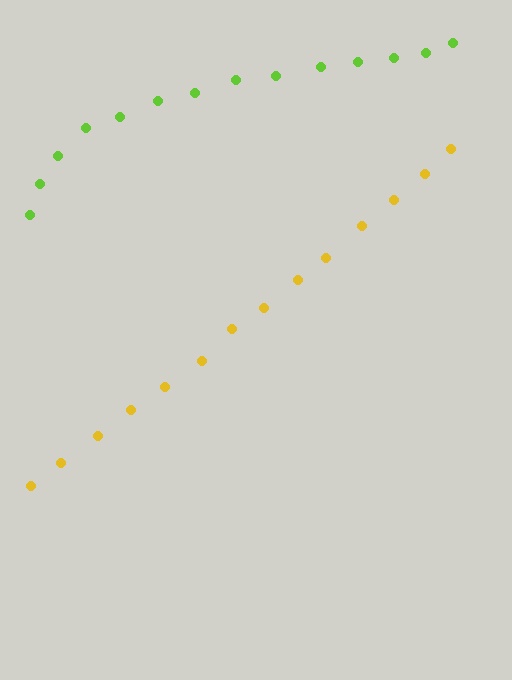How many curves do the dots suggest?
There are 2 distinct paths.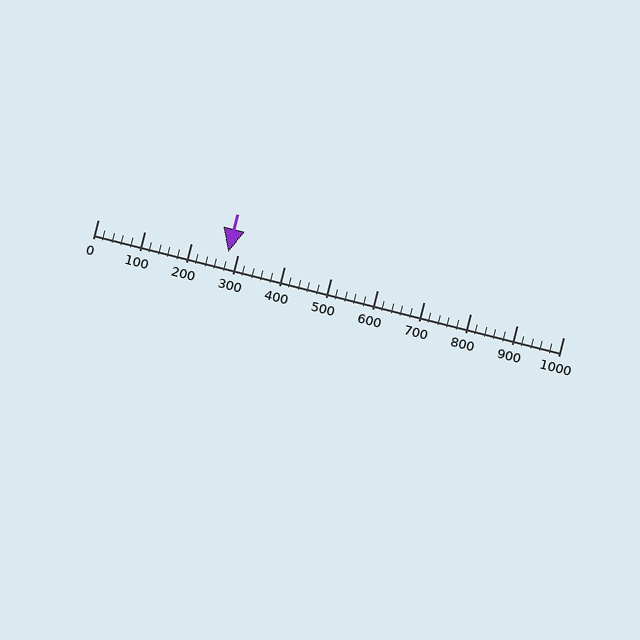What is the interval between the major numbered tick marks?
The major tick marks are spaced 100 units apart.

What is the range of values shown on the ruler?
The ruler shows values from 0 to 1000.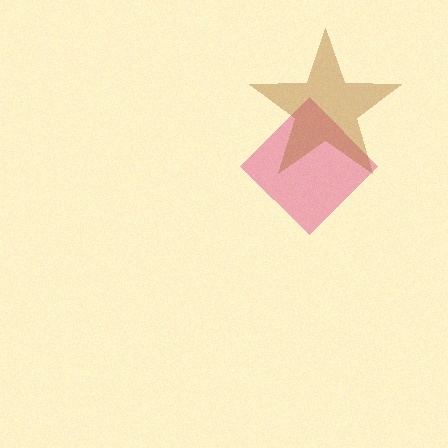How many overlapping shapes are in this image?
There are 2 overlapping shapes in the image.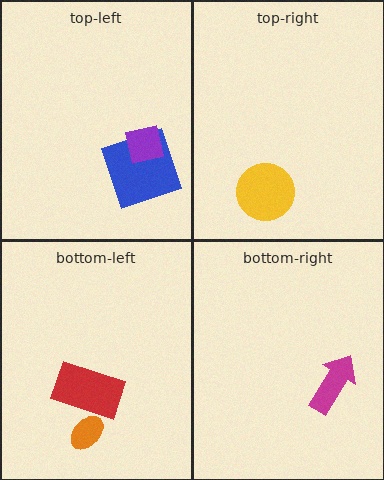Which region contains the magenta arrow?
The bottom-right region.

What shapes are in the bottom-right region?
The magenta arrow.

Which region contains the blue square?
The top-left region.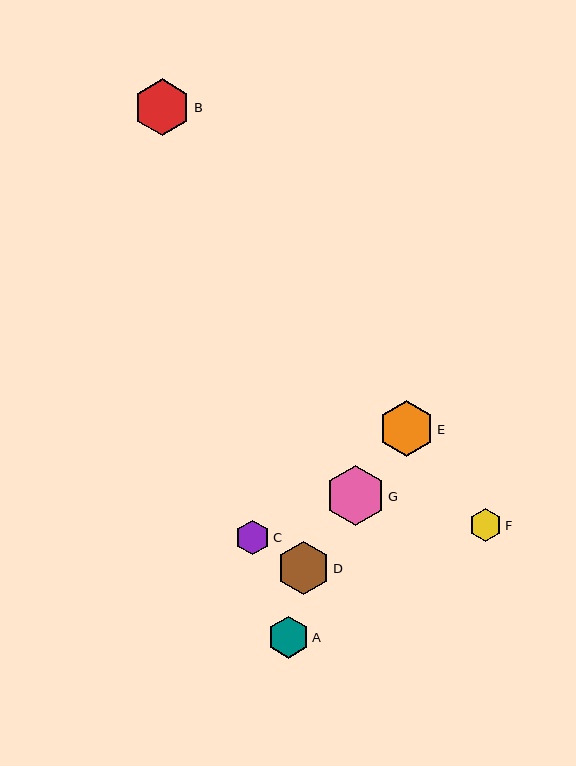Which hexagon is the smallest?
Hexagon F is the smallest with a size of approximately 33 pixels.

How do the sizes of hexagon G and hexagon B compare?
Hexagon G and hexagon B are approximately the same size.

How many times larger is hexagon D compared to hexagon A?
Hexagon D is approximately 1.3 times the size of hexagon A.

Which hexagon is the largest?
Hexagon G is the largest with a size of approximately 60 pixels.